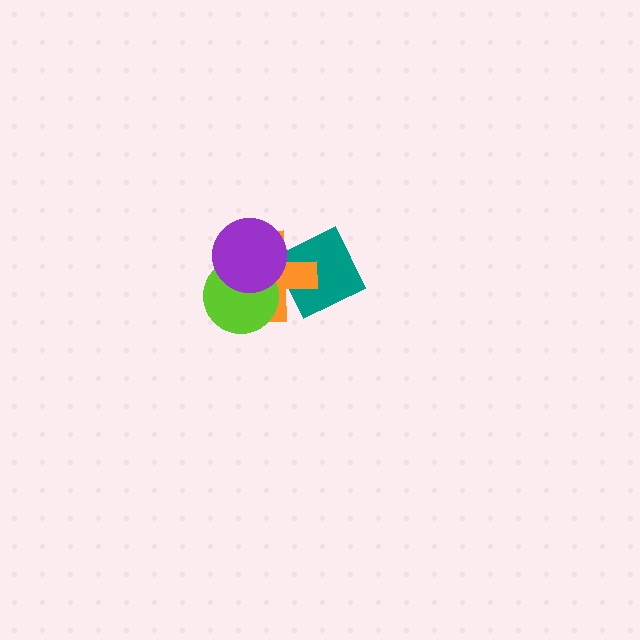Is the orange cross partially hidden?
Yes, it is partially covered by another shape.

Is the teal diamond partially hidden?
Yes, it is partially covered by another shape.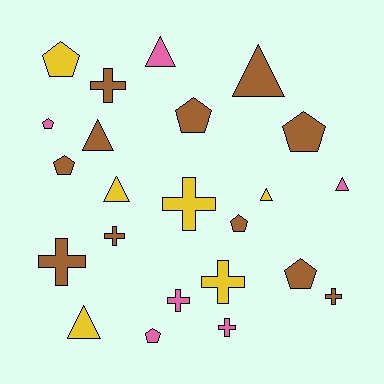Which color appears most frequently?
Brown, with 11 objects.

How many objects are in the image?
There are 23 objects.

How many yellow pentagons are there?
There is 1 yellow pentagon.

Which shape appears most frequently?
Cross, with 8 objects.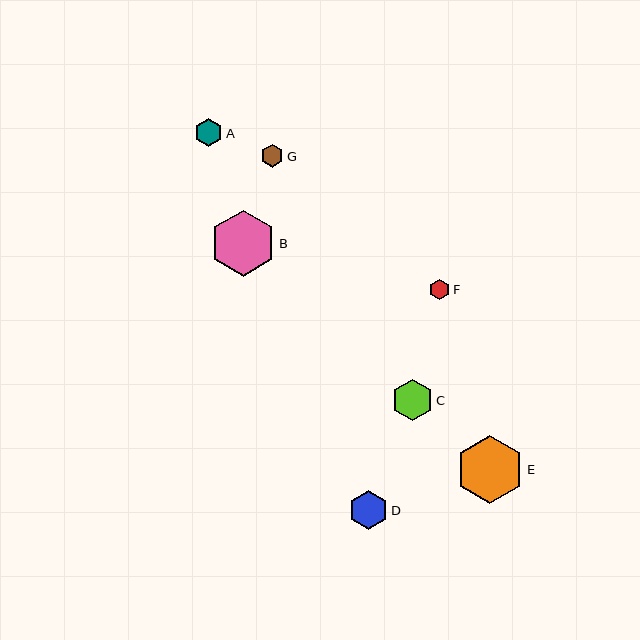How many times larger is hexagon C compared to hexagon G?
Hexagon C is approximately 1.8 times the size of hexagon G.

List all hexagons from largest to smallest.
From largest to smallest: E, B, C, D, A, G, F.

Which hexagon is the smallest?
Hexagon F is the smallest with a size of approximately 20 pixels.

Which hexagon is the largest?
Hexagon E is the largest with a size of approximately 68 pixels.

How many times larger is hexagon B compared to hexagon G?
Hexagon B is approximately 2.9 times the size of hexagon G.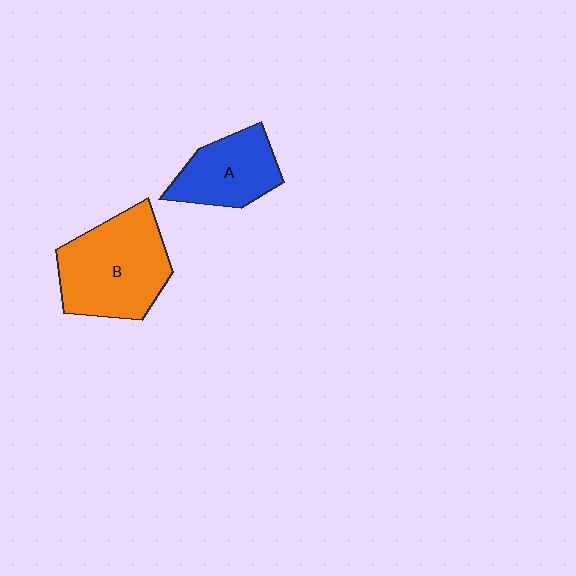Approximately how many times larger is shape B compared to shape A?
Approximately 1.6 times.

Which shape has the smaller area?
Shape A (blue).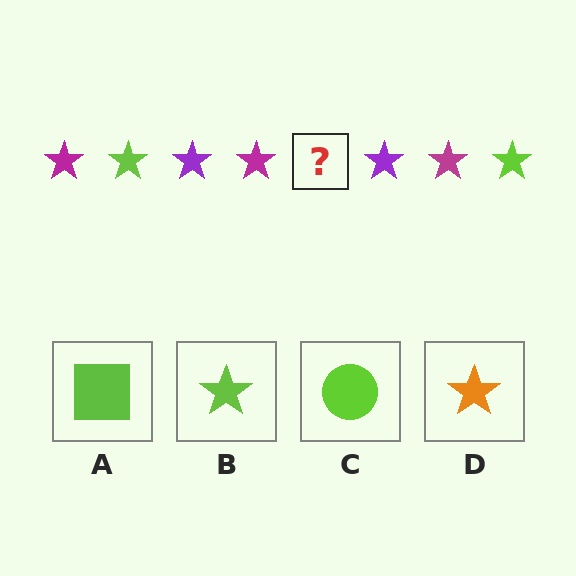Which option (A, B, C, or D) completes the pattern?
B.